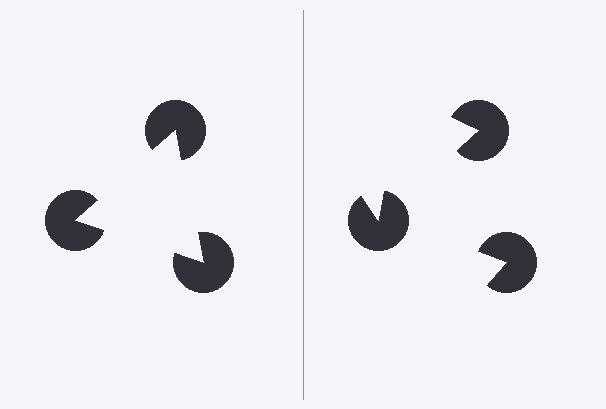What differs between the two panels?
The pac-man discs are positioned identically on both sides; only the wedge orientations differ. On the left they align to a triangle; on the right they are misaligned.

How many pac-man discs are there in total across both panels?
6 — 3 on each side.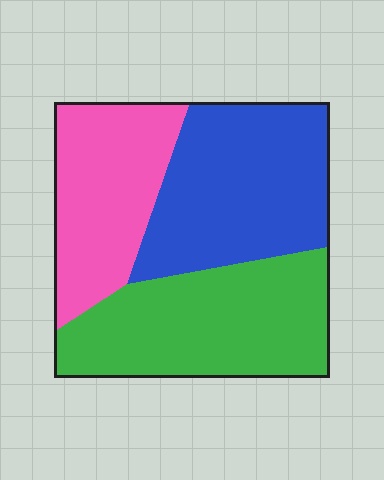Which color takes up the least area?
Pink, at roughly 25%.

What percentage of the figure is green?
Green takes up about three eighths (3/8) of the figure.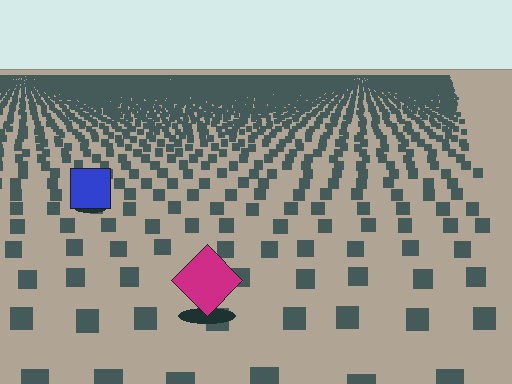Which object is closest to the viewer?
The magenta diamond is closest. The texture marks near it are larger and more spread out.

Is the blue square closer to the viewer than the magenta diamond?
No. The magenta diamond is closer — you can tell from the texture gradient: the ground texture is coarser near it.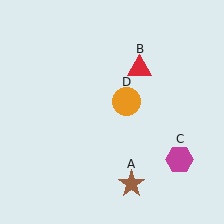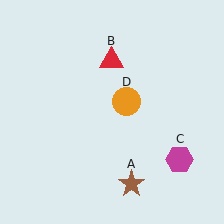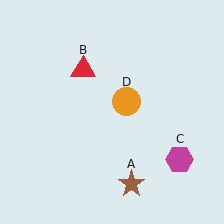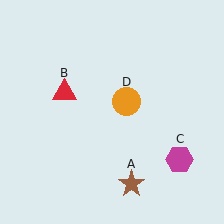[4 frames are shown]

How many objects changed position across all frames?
1 object changed position: red triangle (object B).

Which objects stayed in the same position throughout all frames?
Brown star (object A) and magenta hexagon (object C) and orange circle (object D) remained stationary.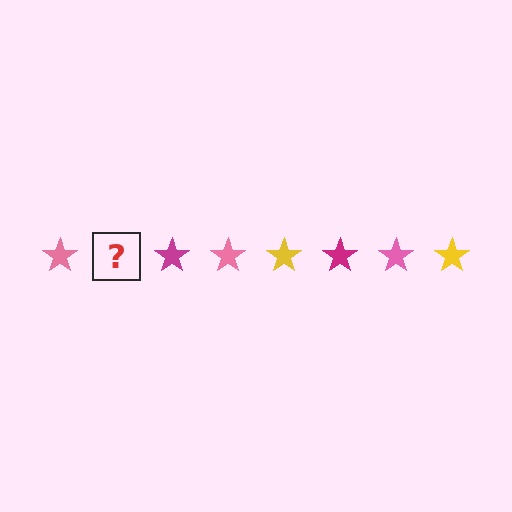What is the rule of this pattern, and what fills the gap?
The rule is that the pattern cycles through pink, yellow, magenta stars. The gap should be filled with a yellow star.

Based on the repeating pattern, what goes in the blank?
The blank should be a yellow star.